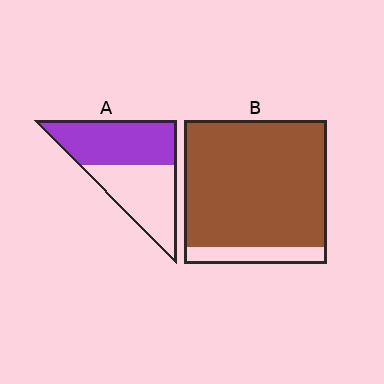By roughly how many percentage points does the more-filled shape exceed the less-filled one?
By roughly 35 percentage points (B over A).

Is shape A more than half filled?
Roughly half.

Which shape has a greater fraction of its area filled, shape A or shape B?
Shape B.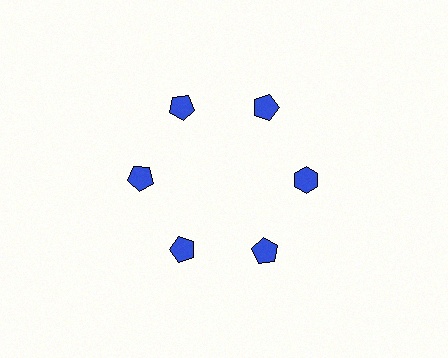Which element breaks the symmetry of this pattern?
The blue hexagon at roughly the 3 o'clock position breaks the symmetry. All other shapes are blue pentagons.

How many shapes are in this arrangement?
There are 6 shapes arranged in a ring pattern.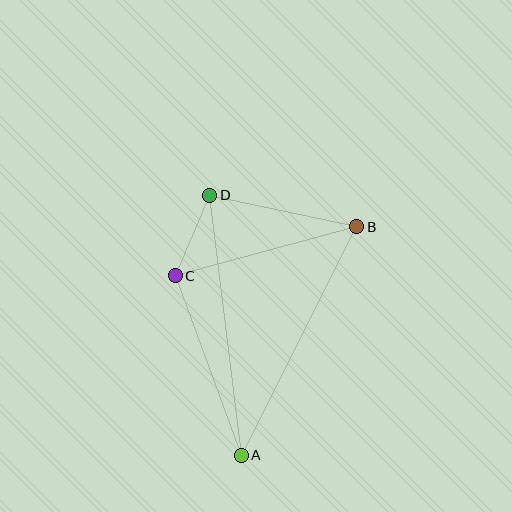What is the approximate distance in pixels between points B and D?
The distance between B and D is approximately 150 pixels.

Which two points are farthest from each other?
Points A and D are farthest from each other.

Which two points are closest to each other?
Points C and D are closest to each other.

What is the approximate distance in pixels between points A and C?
The distance between A and C is approximately 191 pixels.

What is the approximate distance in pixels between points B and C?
The distance between B and C is approximately 188 pixels.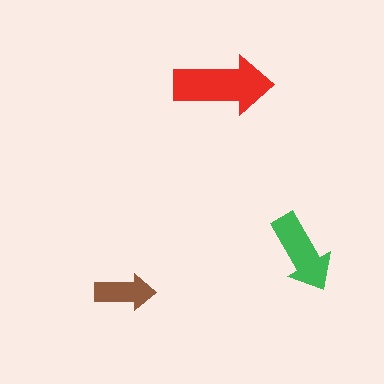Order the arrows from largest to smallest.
the red one, the green one, the brown one.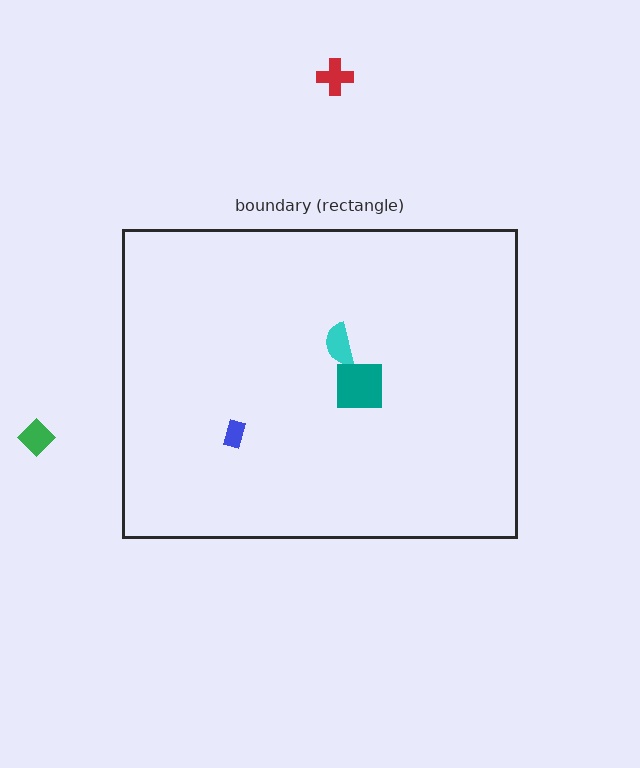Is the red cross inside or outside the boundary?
Outside.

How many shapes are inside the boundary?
3 inside, 2 outside.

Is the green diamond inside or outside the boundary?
Outside.